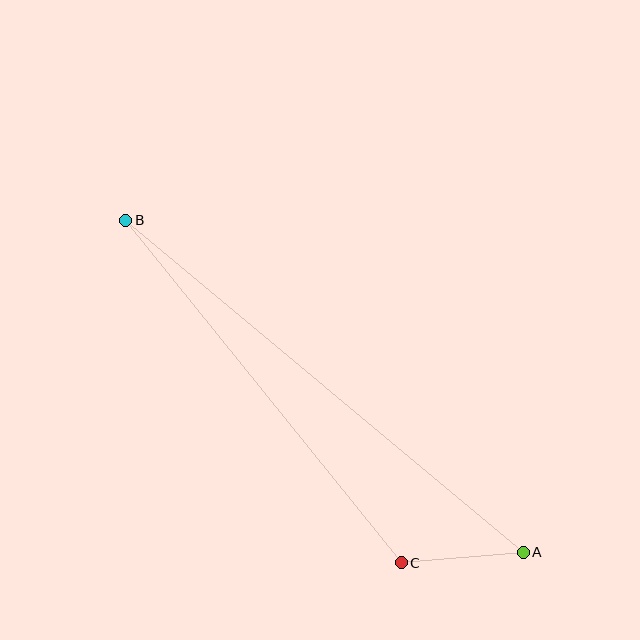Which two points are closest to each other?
Points A and C are closest to each other.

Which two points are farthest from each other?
Points A and B are farthest from each other.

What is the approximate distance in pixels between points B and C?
The distance between B and C is approximately 439 pixels.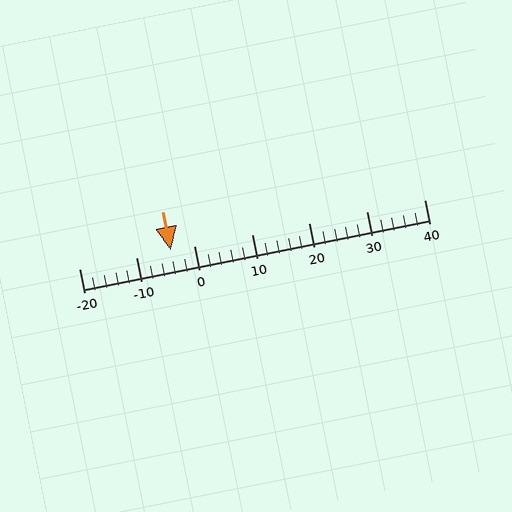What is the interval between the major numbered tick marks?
The major tick marks are spaced 10 units apart.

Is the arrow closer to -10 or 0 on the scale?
The arrow is closer to 0.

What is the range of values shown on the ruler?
The ruler shows values from -20 to 40.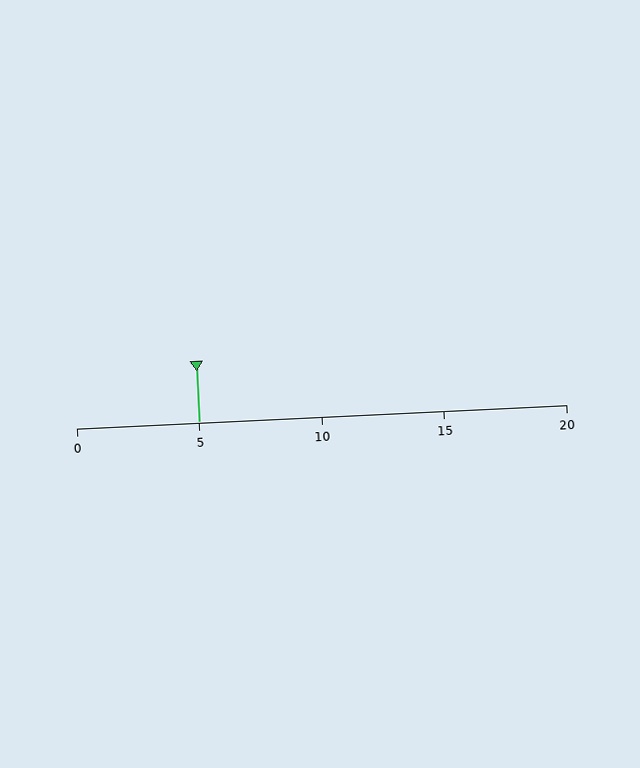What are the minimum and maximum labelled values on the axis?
The axis runs from 0 to 20.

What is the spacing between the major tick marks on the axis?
The major ticks are spaced 5 apart.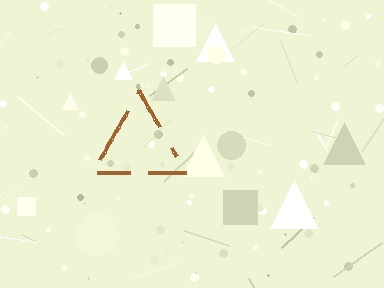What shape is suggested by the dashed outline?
The dashed outline suggests a triangle.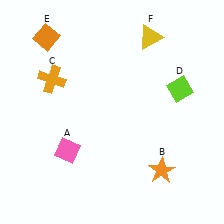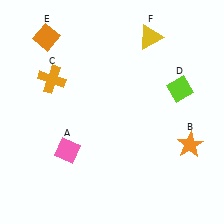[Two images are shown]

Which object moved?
The orange star (B) moved right.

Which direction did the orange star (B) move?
The orange star (B) moved right.